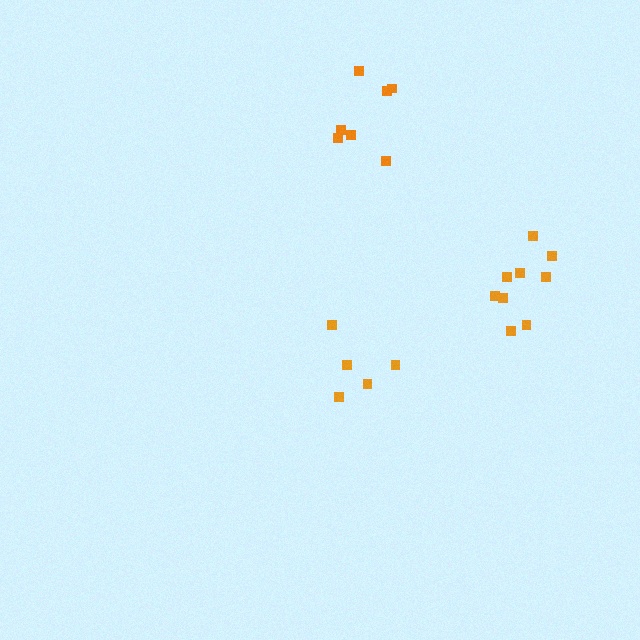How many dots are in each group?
Group 1: 7 dots, Group 2: 9 dots, Group 3: 5 dots (21 total).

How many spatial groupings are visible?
There are 3 spatial groupings.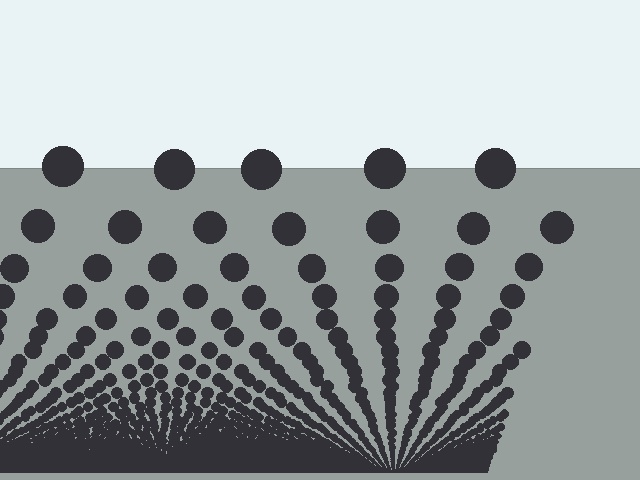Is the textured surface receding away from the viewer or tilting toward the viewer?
The surface appears to tilt toward the viewer. Texture elements get larger and sparser toward the top.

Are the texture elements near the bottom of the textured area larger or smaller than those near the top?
Smaller. The gradient is inverted — elements near the bottom are smaller and denser.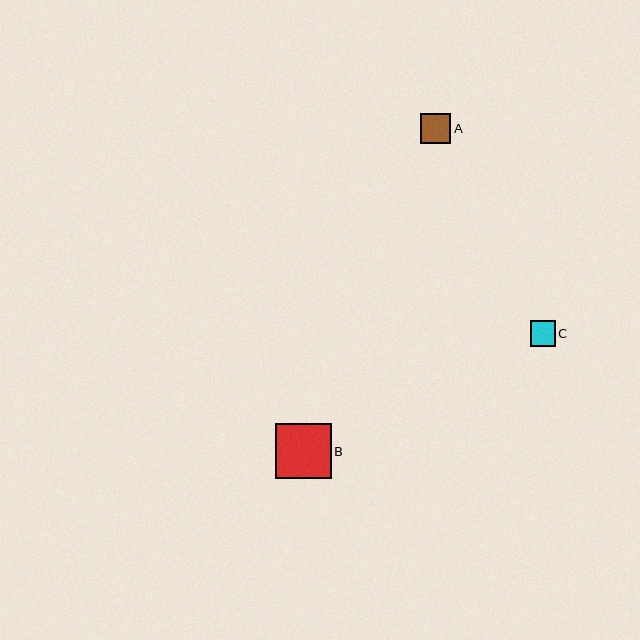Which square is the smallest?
Square C is the smallest with a size of approximately 25 pixels.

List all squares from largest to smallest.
From largest to smallest: B, A, C.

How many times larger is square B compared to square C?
Square B is approximately 2.2 times the size of square C.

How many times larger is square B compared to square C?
Square B is approximately 2.2 times the size of square C.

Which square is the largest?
Square B is the largest with a size of approximately 55 pixels.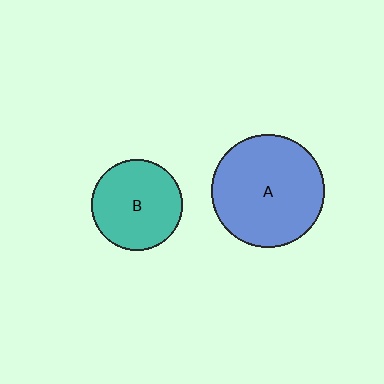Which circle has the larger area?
Circle A (blue).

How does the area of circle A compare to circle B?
Approximately 1.5 times.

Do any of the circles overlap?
No, none of the circles overlap.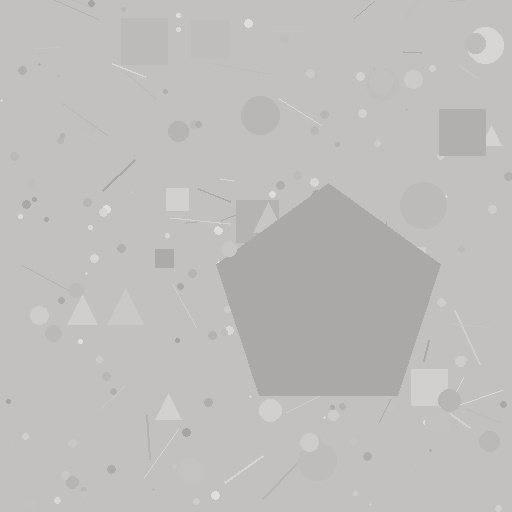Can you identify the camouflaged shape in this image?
The camouflaged shape is a pentagon.